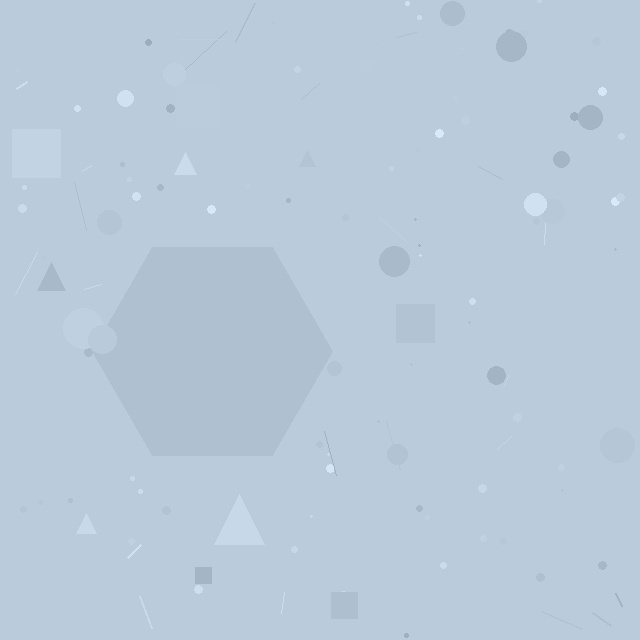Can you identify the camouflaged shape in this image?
The camouflaged shape is a hexagon.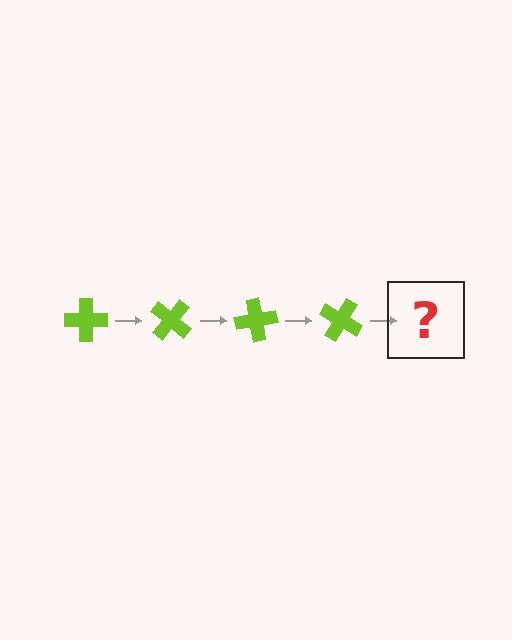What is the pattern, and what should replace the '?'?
The pattern is that the cross rotates 40 degrees each step. The '?' should be a lime cross rotated 160 degrees.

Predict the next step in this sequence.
The next step is a lime cross rotated 160 degrees.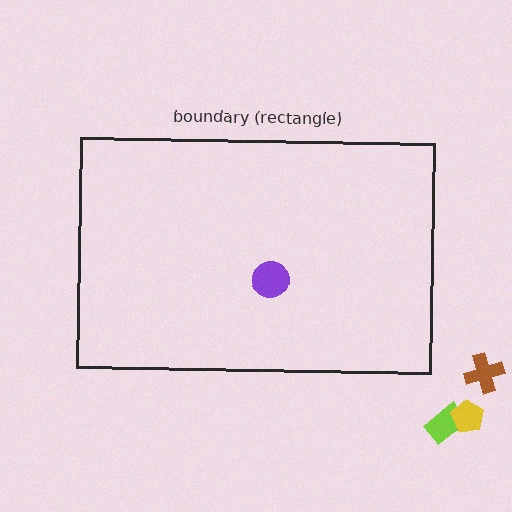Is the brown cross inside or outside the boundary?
Outside.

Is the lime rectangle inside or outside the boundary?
Outside.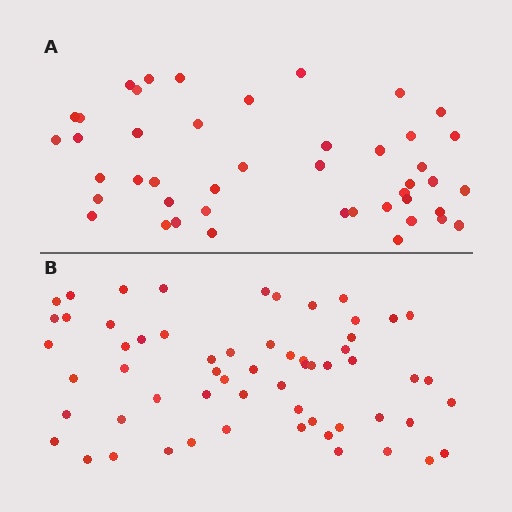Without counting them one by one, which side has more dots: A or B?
Region B (the bottom region) has more dots.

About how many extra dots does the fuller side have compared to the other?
Region B has approximately 15 more dots than region A.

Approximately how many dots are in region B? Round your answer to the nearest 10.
About 60 dots.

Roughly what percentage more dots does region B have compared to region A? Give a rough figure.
About 35% more.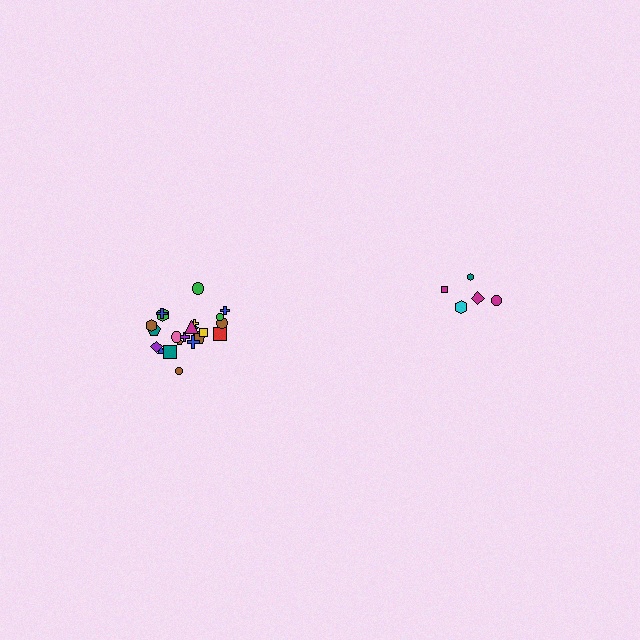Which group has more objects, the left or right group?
The left group.